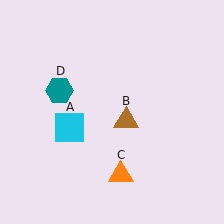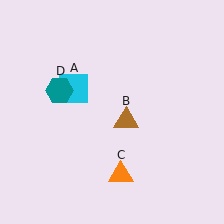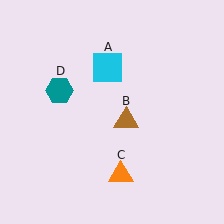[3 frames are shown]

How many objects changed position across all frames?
1 object changed position: cyan square (object A).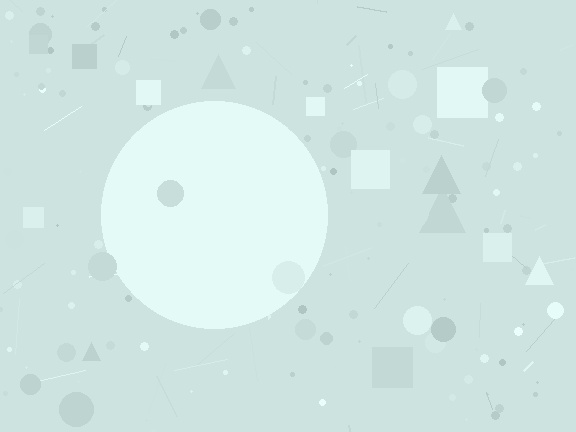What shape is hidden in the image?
A circle is hidden in the image.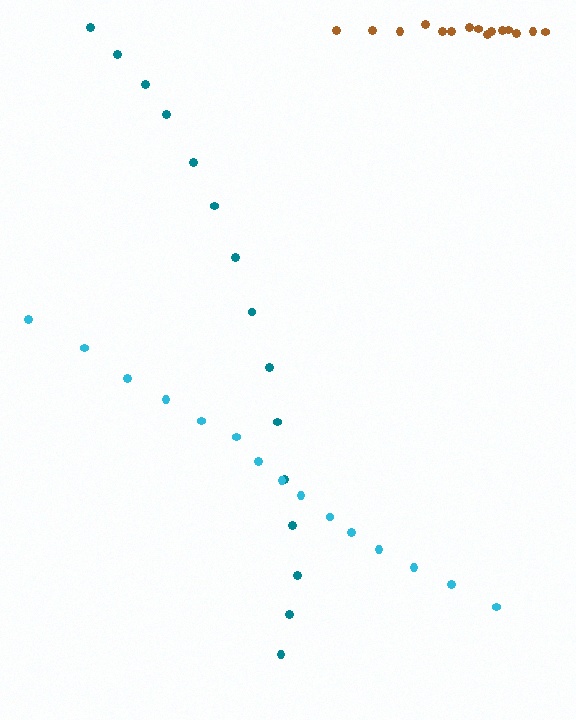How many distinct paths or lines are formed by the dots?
There are 3 distinct paths.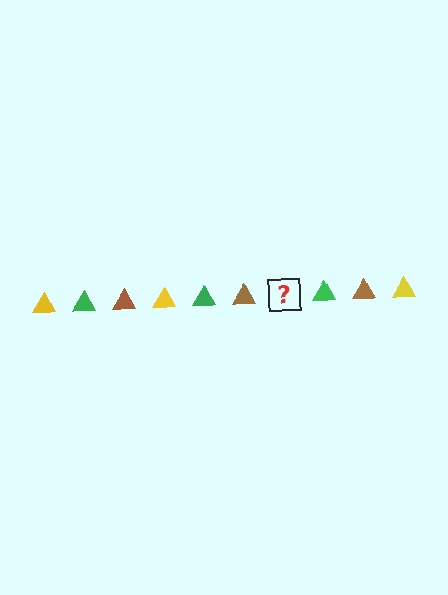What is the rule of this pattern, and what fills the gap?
The rule is that the pattern cycles through yellow, green, brown triangles. The gap should be filled with a yellow triangle.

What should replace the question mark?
The question mark should be replaced with a yellow triangle.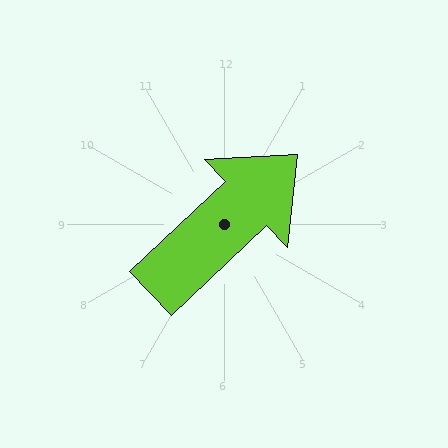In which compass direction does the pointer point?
Northeast.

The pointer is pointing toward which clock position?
Roughly 2 o'clock.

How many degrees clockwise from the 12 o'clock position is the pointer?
Approximately 47 degrees.